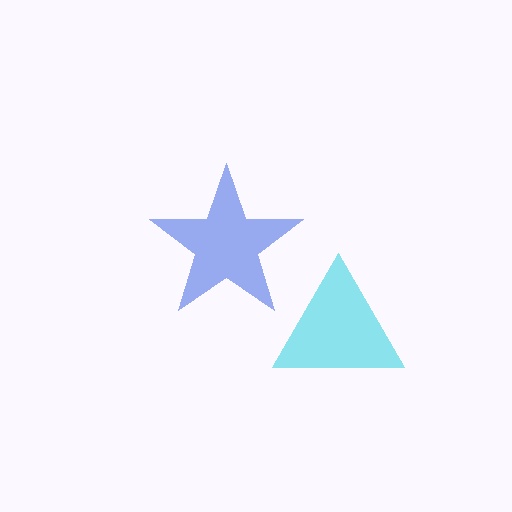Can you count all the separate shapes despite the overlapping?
Yes, there are 2 separate shapes.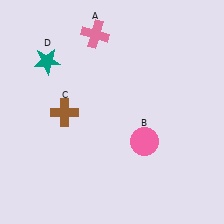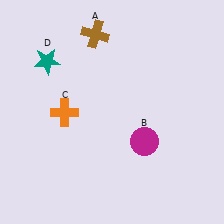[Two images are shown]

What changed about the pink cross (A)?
In Image 1, A is pink. In Image 2, it changed to brown.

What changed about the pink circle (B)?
In Image 1, B is pink. In Image 2, it changed to magenta.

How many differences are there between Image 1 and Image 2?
There are 3 differences between the two images.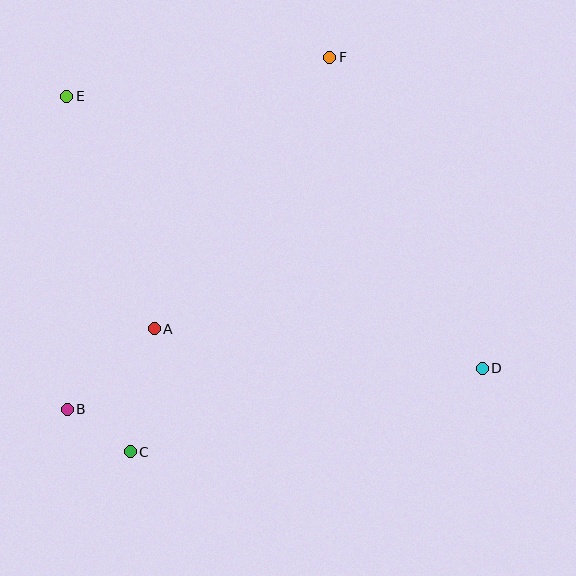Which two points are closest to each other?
Points B and C are closest to each other.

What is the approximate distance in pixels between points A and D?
The distance between A and D is approximately 331 pixels.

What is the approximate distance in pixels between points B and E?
The distance between B and E is approximately 313 pixels.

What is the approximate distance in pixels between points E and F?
The distance between E and F is approximately 266 pixels.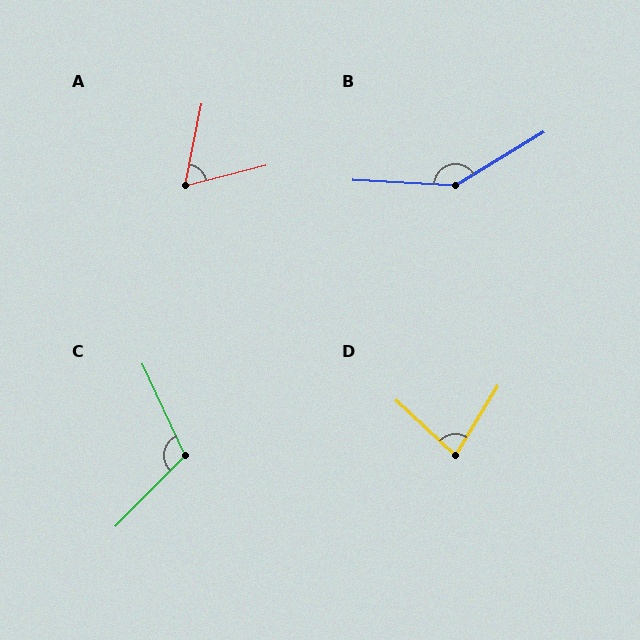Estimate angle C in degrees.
Approximately 111 degrees.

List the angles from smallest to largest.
A (65°), D (79°), C (111°), B (146°).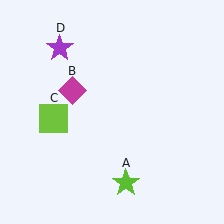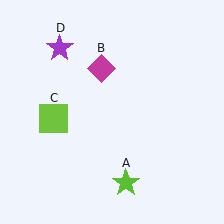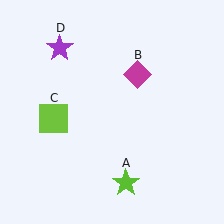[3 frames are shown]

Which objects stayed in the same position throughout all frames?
Lime star (object A) and lime square (object C) and purple star (object D) remained stationary.